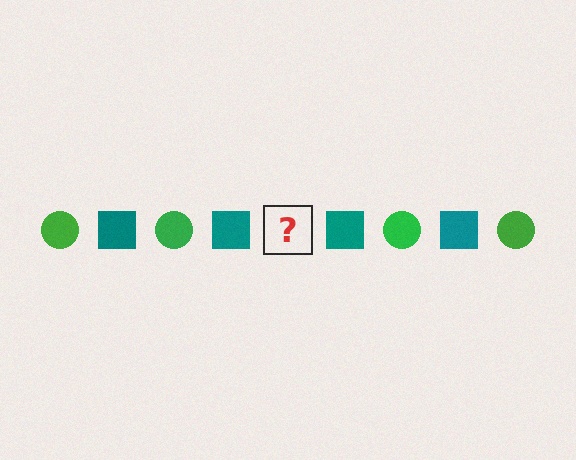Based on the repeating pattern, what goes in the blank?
The blank should be a green circle.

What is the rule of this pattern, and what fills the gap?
The rule is that the pattern alternates between green circle and teal square. The gap should be filled with a green circle.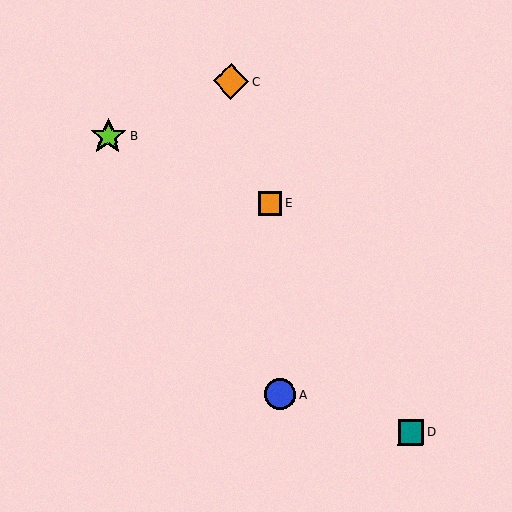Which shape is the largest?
The lime star (labeled B) is the largest.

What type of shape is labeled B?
Shape B is a lime star.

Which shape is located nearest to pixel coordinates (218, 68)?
The orange diamond (labeled C) at (231, 81) is nearest to that location.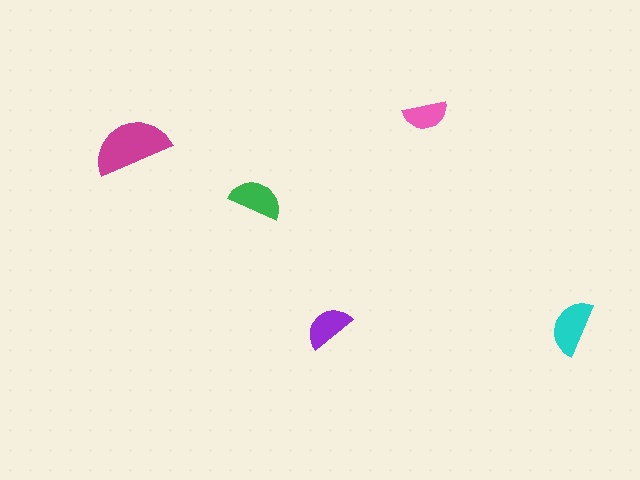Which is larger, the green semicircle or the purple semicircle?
The green one.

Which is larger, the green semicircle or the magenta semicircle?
The magenta one.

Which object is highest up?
The pink semicircle is topmost.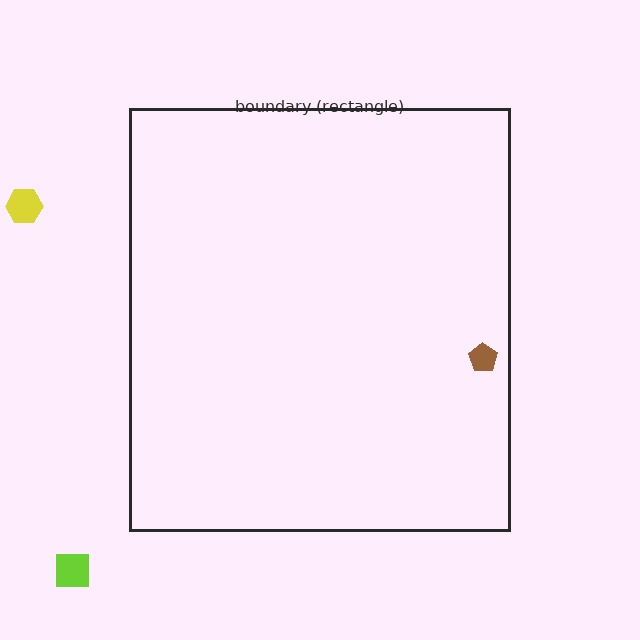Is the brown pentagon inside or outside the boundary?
Inside.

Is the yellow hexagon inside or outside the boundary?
Outside.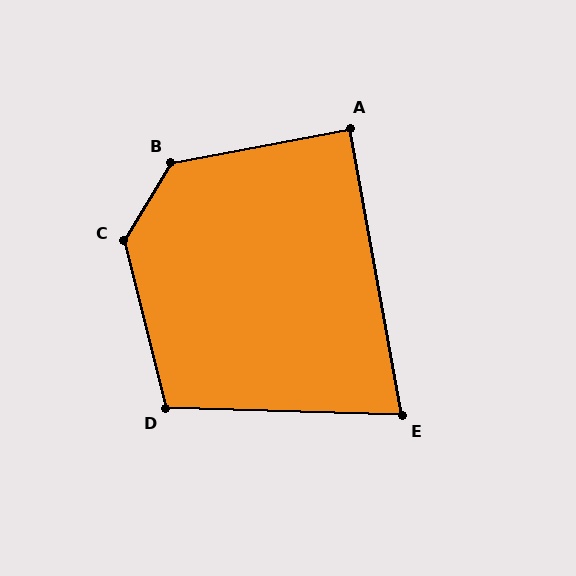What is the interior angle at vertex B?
Approximately 132 degrees (obtuse).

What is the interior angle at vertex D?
Approximately 106 degrees (obtuse).